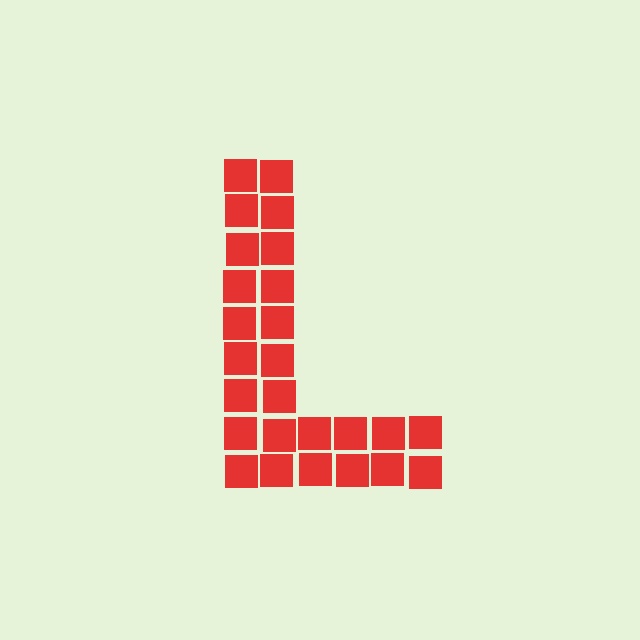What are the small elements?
The small elements are squares.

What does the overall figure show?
The overall figure shows the letter L.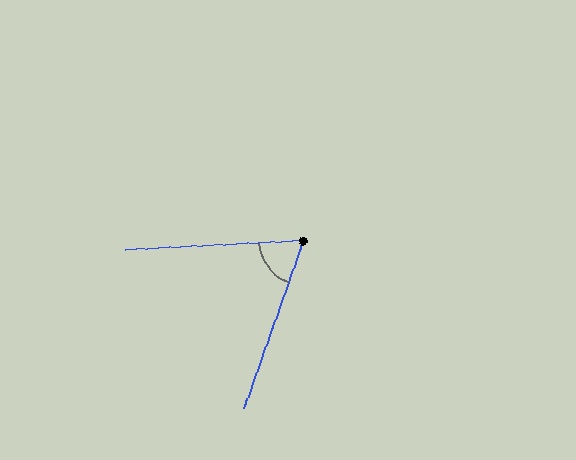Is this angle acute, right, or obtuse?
It is acute.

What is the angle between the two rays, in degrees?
Approximately 67 degrees.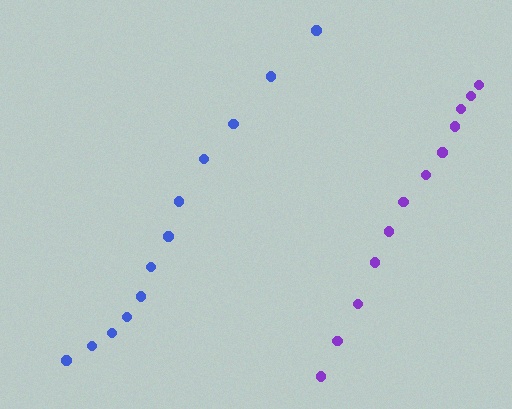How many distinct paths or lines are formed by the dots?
There are 2 distinct paths.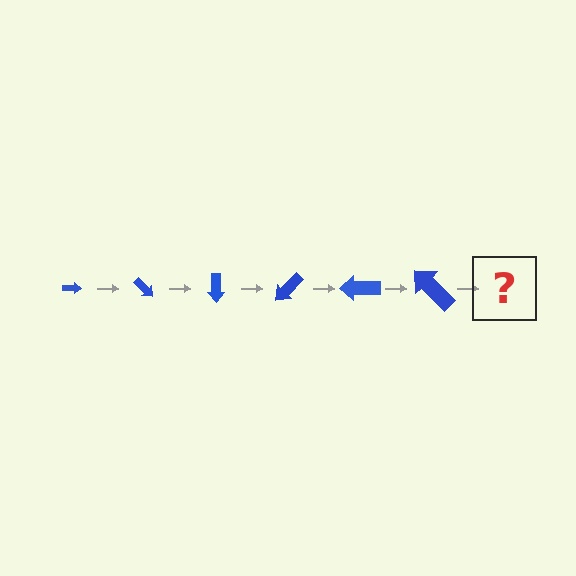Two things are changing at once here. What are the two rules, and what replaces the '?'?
The two rules are that the arrow grows larger each step and it rotates 45 degrees each step. The '?' should be an arrow, larger than the previous one and rotated 270 degrees from the start.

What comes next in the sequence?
The next element should be an arrow, larger than the previous one and rotated 270 degrees from the start.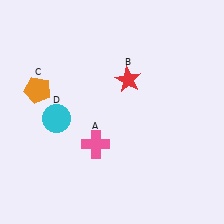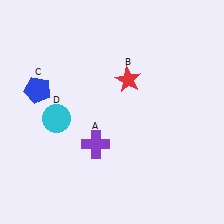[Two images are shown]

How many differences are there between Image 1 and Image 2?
There are 2 differences between the two images.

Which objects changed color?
A changed from pink to purple. C changed from orange to blue.